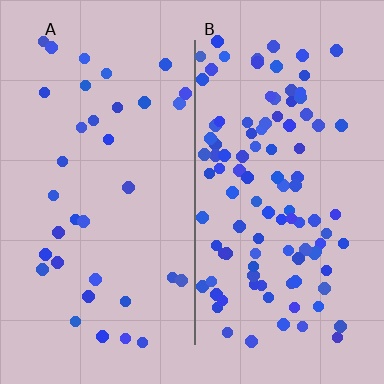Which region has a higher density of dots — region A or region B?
B (the right).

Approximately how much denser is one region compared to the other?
Approximately 3.0× — region B over region A.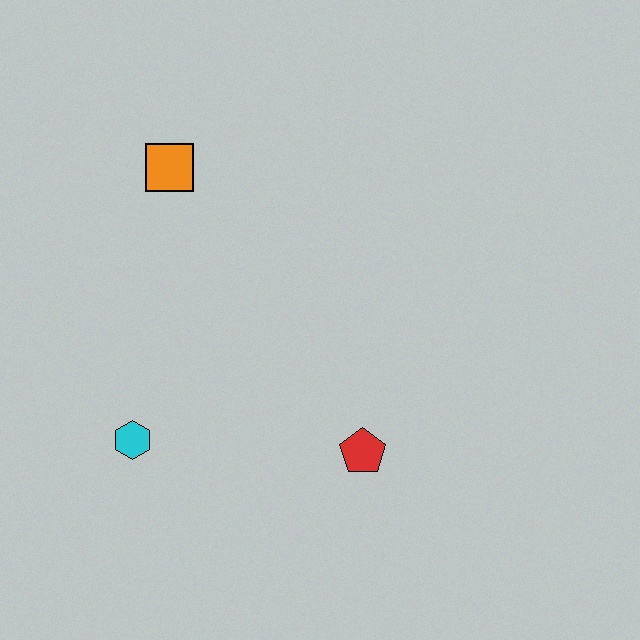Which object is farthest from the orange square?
The red pentagon is farthest from the orange square.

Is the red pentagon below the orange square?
Yes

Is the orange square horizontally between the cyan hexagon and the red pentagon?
Yes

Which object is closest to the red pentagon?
The cyan hexagon is closest to the red pentagon.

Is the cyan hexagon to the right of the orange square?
No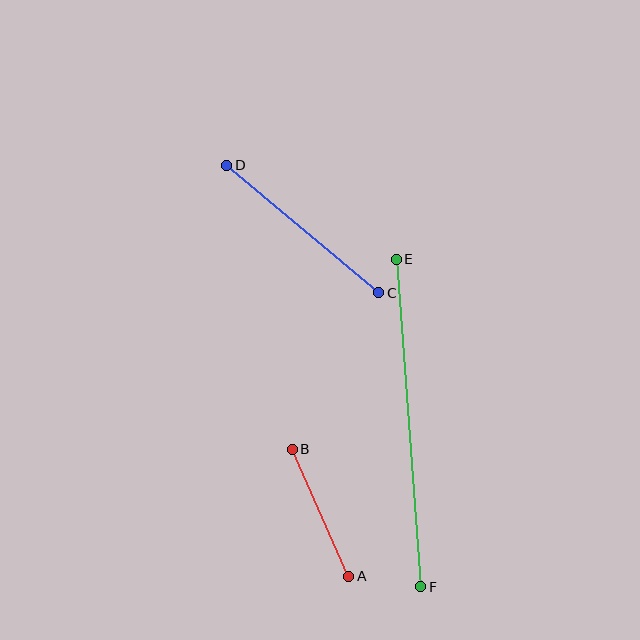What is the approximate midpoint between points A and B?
The midpoint is at approximately (321, 513) pixels.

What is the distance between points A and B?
The distance is approximately 139 pixels.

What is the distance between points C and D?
The distance is approximately 198 pixels.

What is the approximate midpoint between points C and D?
The midpoint is at approximately (303, 229) pixels.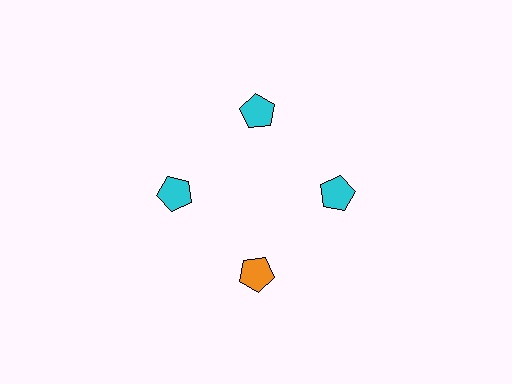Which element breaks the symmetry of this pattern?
The orange pentagon at roughly the 6 o'clock position breaks the symmetry. All other shapes are cyan pentagons.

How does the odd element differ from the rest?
It has a different color: orange instead of cyan.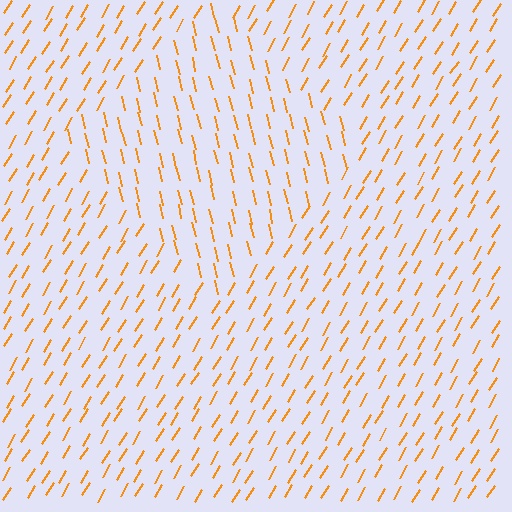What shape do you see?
I see a diamond.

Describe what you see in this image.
The image is filled with small orange line segments. A diamond region in the image has lines oriented differently from the surrounding lines, creating a visible texture boundary.